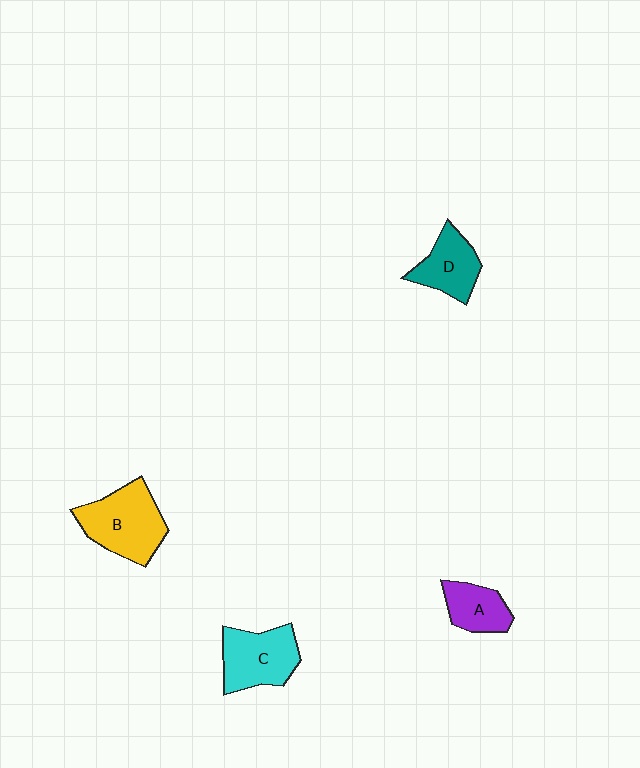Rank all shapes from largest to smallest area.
From largest to smallest: B (yellow), C (cyan), D (teal), A (purple).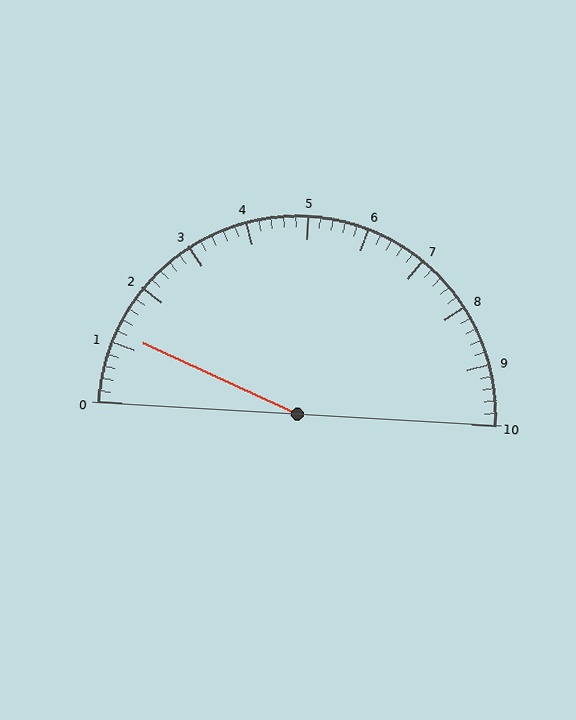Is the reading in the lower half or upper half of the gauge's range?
The reading is in the lower half of the range (0 to 10).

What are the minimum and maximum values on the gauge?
The gauge ranges from 0 to 10.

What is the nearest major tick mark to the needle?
The nearest major tick mark is 1.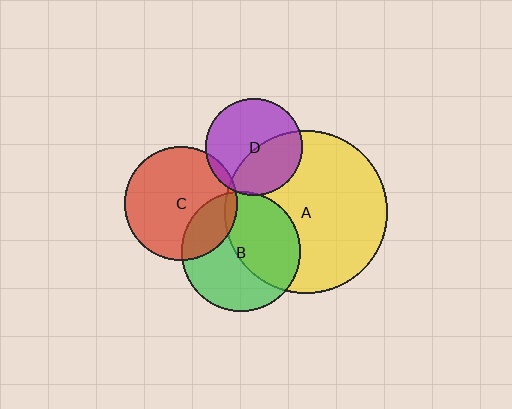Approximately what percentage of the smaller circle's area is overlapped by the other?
Approximately 5%.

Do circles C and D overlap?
Yes.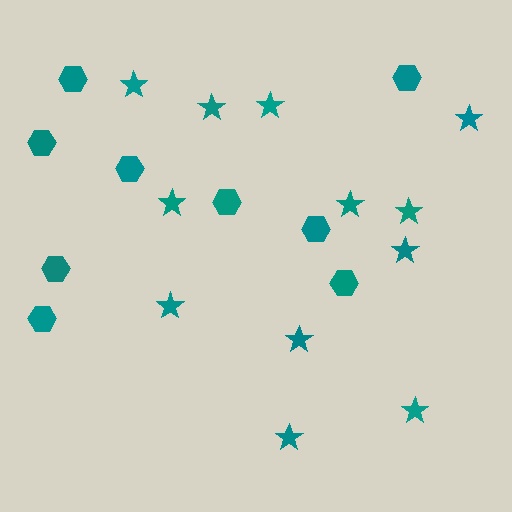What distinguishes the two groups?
There are 2 groups: one group of hexagons (9) and one group of stars (12).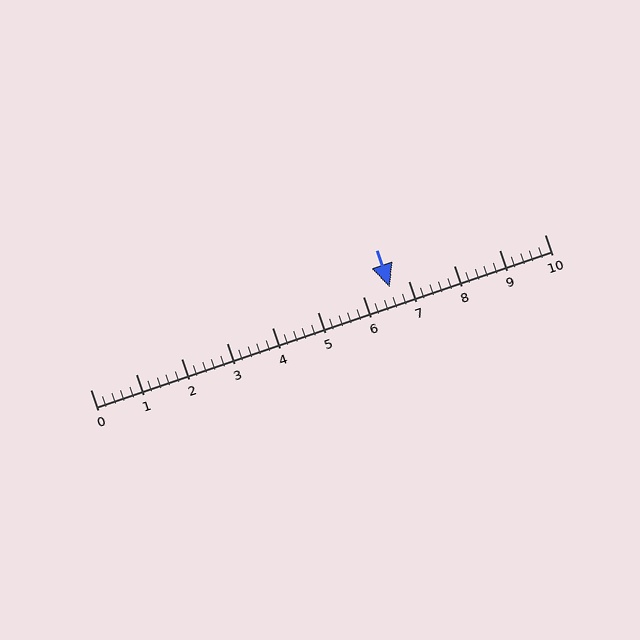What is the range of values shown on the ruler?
The ruler shows values from 0 to 10.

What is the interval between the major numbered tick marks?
The major tick marks are spaced 1 units apart.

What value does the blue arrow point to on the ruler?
The blue arrow points to approximately 6.6.